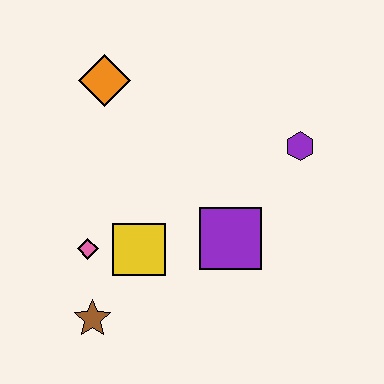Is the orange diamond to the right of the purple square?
No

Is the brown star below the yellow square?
Yes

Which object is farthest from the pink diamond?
The purple hexagon is farthest from the pink diamond.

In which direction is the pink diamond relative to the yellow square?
The pink diamond is to the left of the yellow square.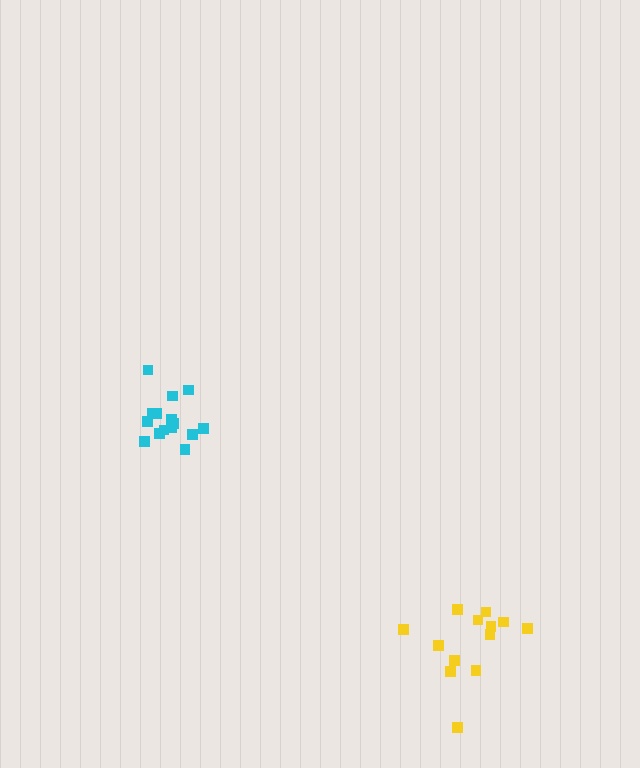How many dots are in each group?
Group 1: 15 dots, Group 2: 13 dots (28 total).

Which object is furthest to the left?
The cyan cluster is leftmost.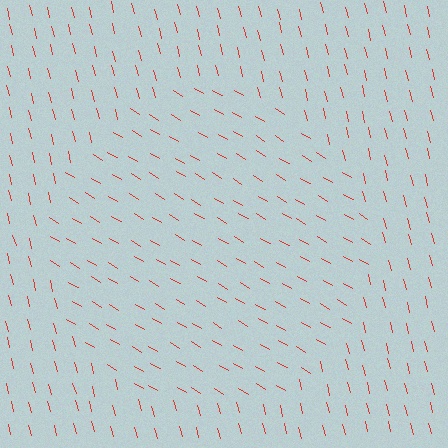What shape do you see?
I see a circle.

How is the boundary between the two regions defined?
The boundary is defined purely by a change in line orientation (approximately 45 degrees difference). All lines are the same color and thickness.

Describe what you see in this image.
The image is filled with small red line segments. A circle region in the image has lines oriented differently from the surrounding lines, creating a visible texture boundary.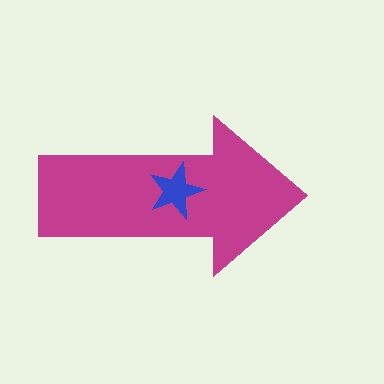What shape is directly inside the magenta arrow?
The blue star.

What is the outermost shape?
The magenta arrow.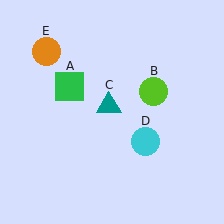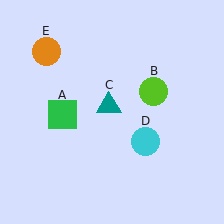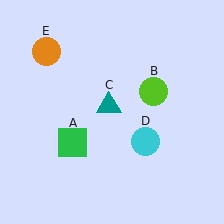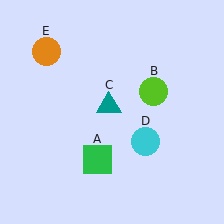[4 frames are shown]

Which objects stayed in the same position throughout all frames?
Lime circle (object B) and teal triangle (object C) and cyan circle (object D) and orange circle (object E) remained stationary.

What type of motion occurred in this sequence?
The green square (object A) rotated counterclockwise around the center of the scene.